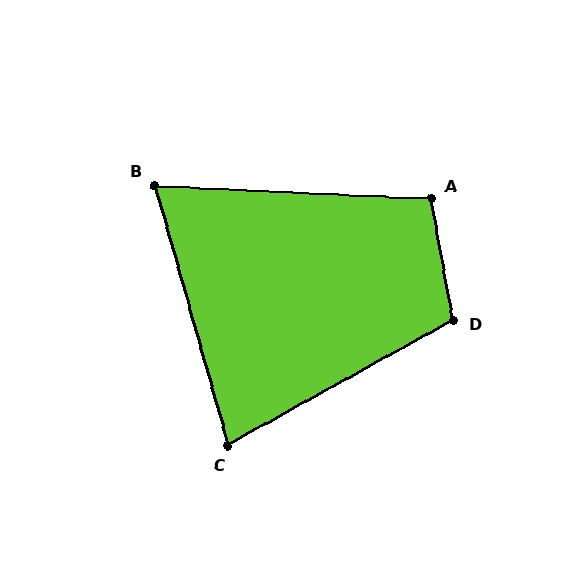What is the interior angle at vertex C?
Approximately 77 degrees (acute).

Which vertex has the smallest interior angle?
B, at approximately 71 degrees.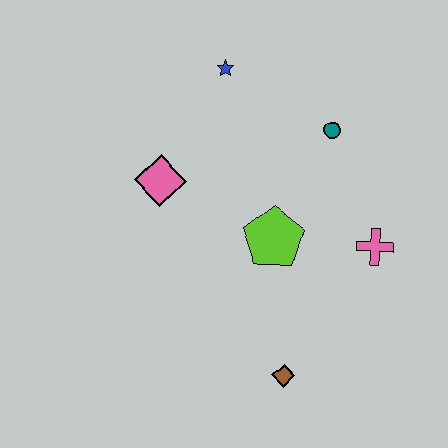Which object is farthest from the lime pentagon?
The blue star is farthest from the lime pentagon.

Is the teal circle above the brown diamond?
Yes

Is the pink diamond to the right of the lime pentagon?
No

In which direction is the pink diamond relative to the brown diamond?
The pink diamond is above the brown diamond.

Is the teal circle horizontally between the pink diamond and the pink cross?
Yes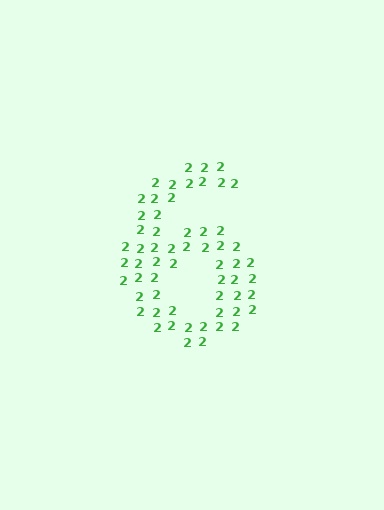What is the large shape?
The large shape is the digit 6.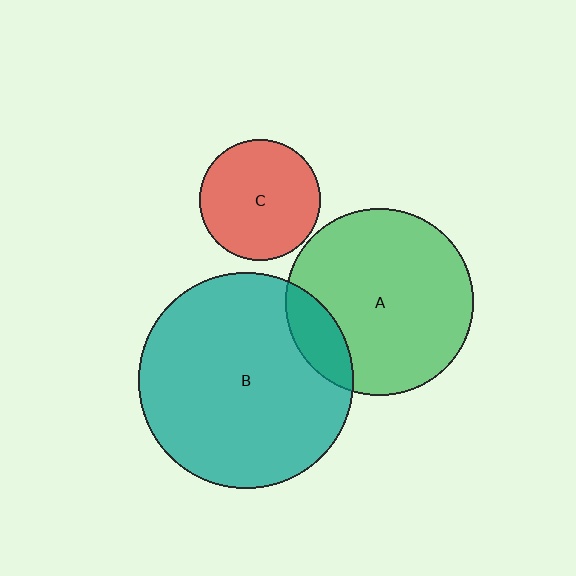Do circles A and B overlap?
Yes.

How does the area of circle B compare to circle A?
Approximately 1.3 times.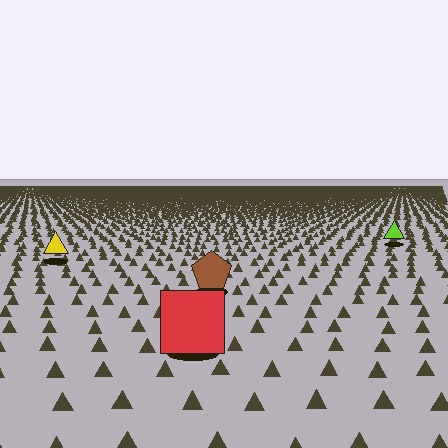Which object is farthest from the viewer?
The lime triangle is farthest from the viewer. It appears smaller and the ground texture around it is denser.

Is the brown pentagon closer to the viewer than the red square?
No. The red square is closer — you can tell from the texture gradient: the ground texture is coarser near it.